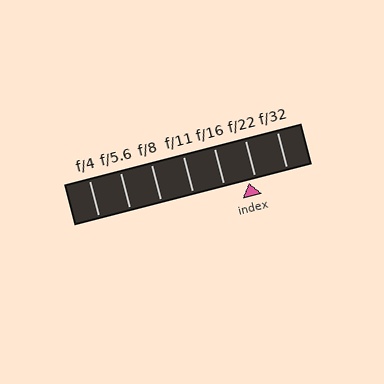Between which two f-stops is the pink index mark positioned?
The index mark is between f/16 and f/22.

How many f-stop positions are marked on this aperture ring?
There are 7 f-stop positions marked.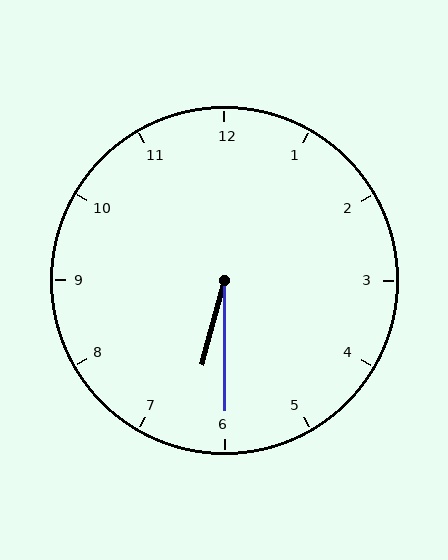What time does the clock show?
6:30.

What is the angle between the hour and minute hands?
Approximately 15 degrees.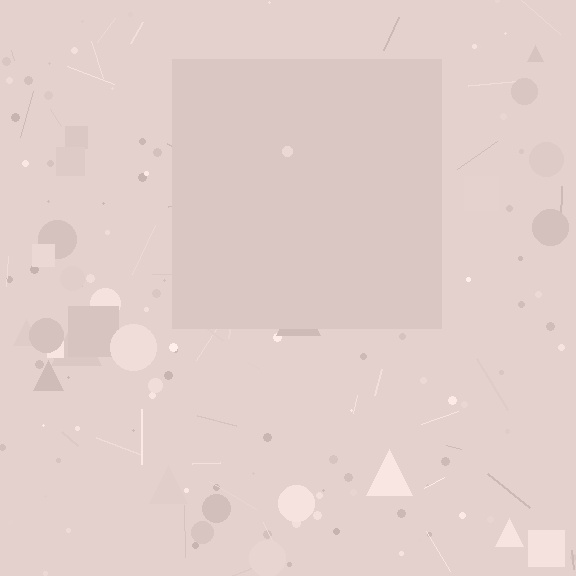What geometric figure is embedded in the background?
A square is embedded in the background.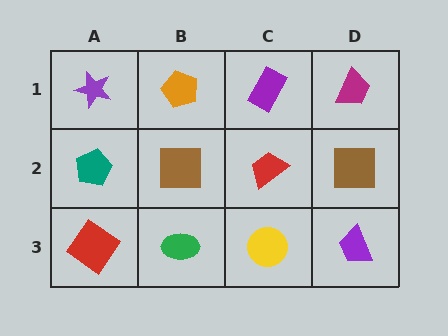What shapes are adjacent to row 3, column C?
A red trapezoid (row 2, column C), a green ellipse (row 3, column B), a purple trapezoid (row 3, column D).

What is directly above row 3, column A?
A teal pentagon.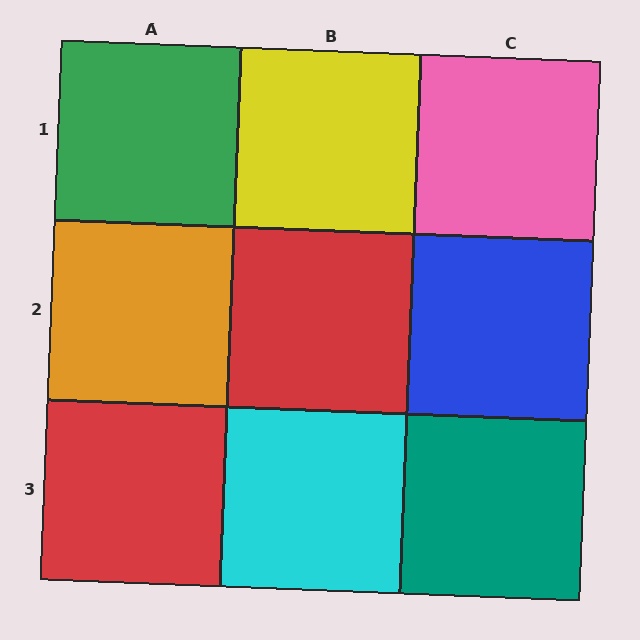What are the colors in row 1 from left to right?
Green, yellow, pink.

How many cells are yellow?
1 cell is yellow.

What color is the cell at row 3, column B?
Cyan.